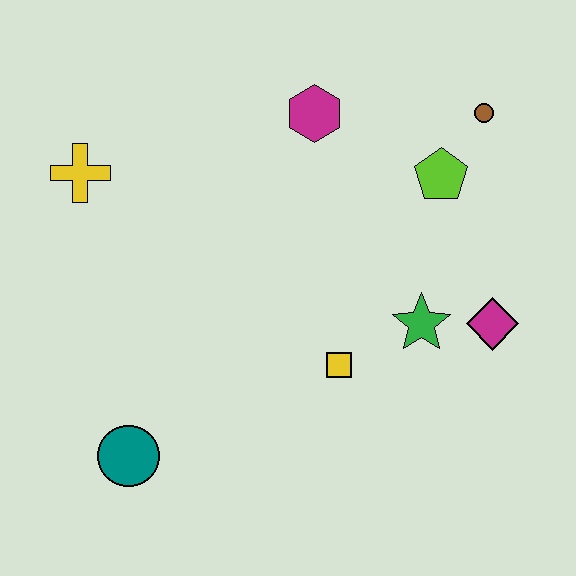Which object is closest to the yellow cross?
The magenta hexagon is closest to the yellow cross.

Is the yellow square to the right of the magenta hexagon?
Yes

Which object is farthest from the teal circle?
The brown circle is farthest from the teal circle.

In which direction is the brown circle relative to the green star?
The brown circle is above the green star.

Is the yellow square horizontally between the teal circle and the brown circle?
Yes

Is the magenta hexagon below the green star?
No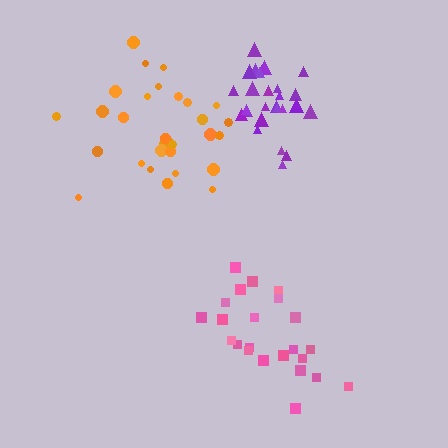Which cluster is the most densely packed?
Purple.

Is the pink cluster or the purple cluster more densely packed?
Purple.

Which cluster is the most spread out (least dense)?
Pink.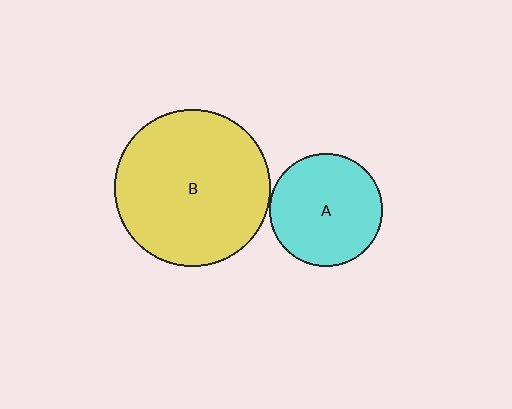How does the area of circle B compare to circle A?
Approximately 1.9 times.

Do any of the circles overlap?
No, none of the circles overlap.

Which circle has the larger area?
Circle B (yellow).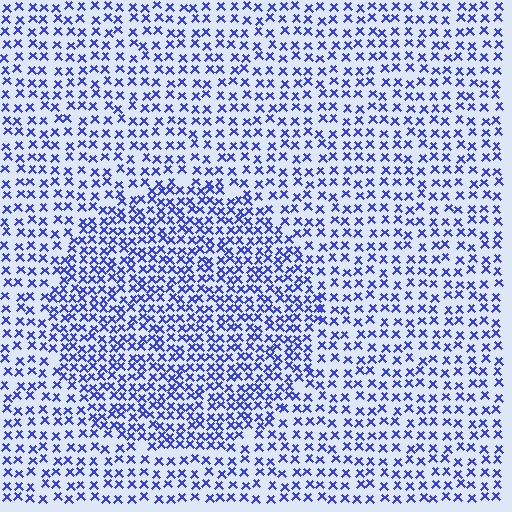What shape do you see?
I see a circle.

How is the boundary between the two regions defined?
The boundary is defined by a change in element density (approximately 1.7x ratio). All elements are the same color, size, and shape.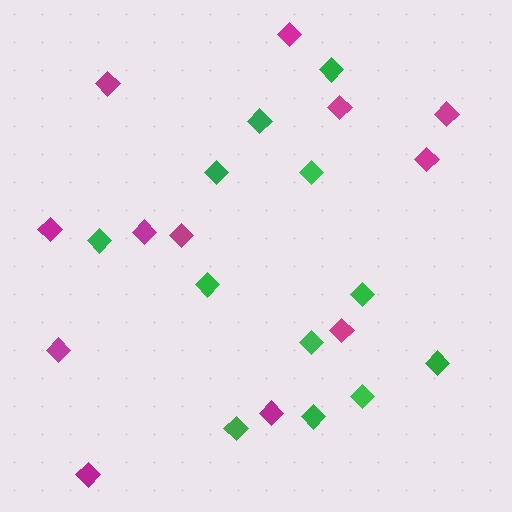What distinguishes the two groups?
There are 2 groups: one group of green diamonds (12) and one group of magenta diamonds (12).